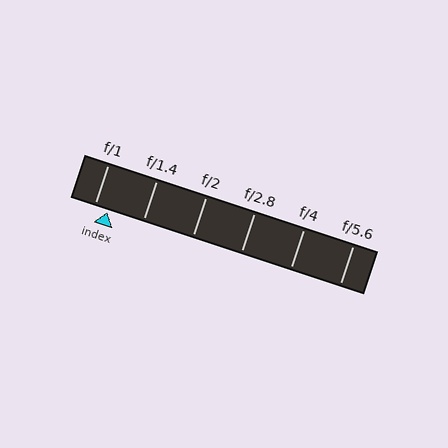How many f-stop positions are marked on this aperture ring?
There are 6 f-stop positions marked.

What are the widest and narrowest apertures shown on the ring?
The widest aperture shown is f/1 and the narrowest is f/5.6.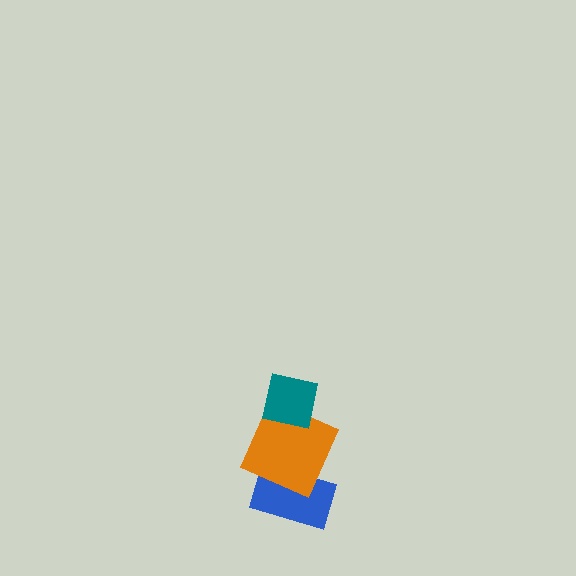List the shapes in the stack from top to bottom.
From top to bottom: the teal square, the orange square, the blue rectangle.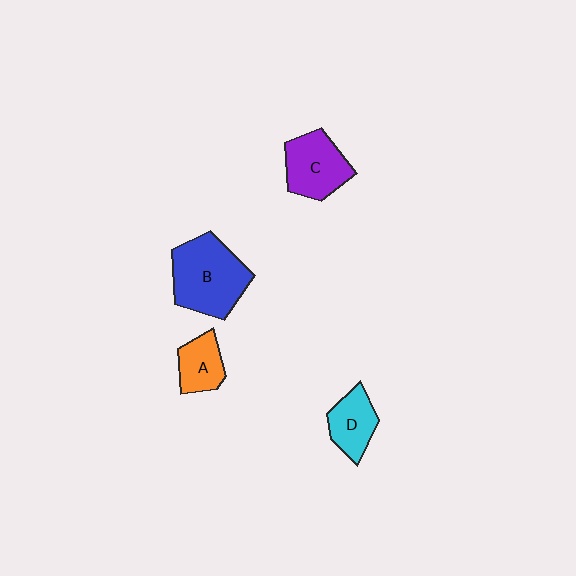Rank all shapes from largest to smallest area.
From largest to smallest: B (blue), C (purple), D (cyan), A (orange).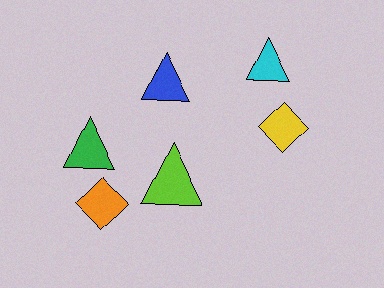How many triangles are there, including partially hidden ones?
There are 4 triangles.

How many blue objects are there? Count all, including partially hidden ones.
There is 1 blue object.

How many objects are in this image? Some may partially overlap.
There are 6 objects.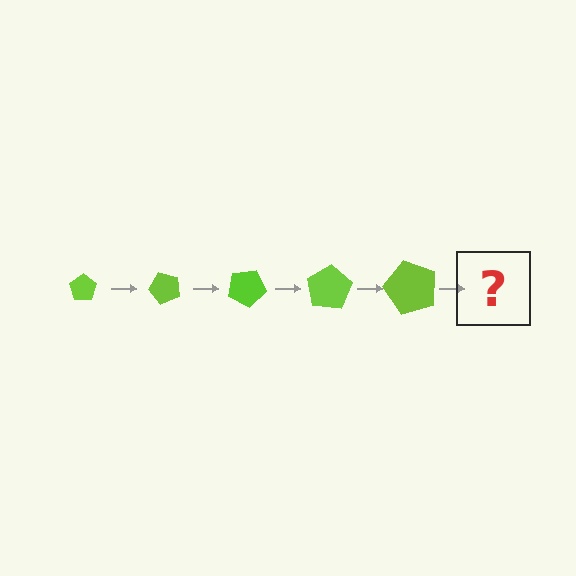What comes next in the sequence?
The next element should be a pentagon, larger than the previous one and rotated 250 degrees from the start.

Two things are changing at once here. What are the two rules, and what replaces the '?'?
The two rules are that the pentagon grows larger each step and it rotates 50 degrees each step. The '?' should be a pentagon, larger than the previous one and rotated 250 degrees from the start.